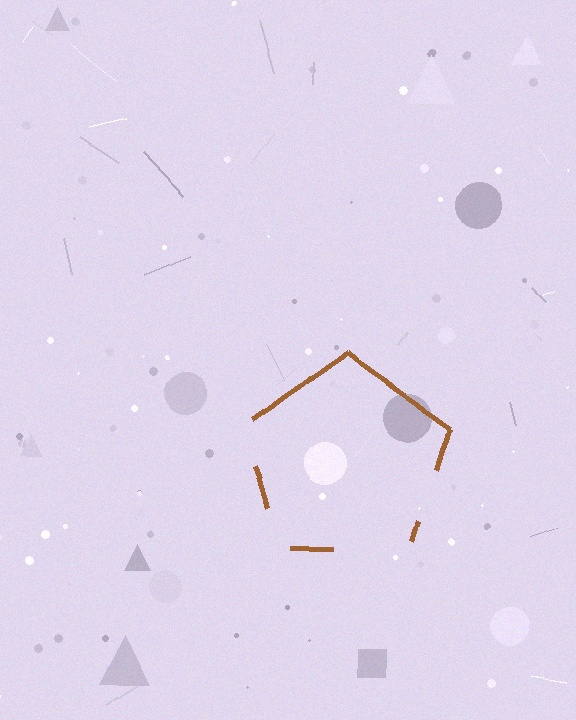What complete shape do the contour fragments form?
The contour fragments form a pentagon.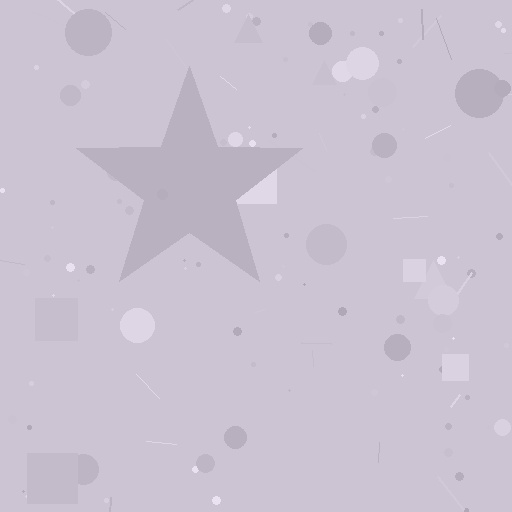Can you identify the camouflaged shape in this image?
The camouflaged shape is a star.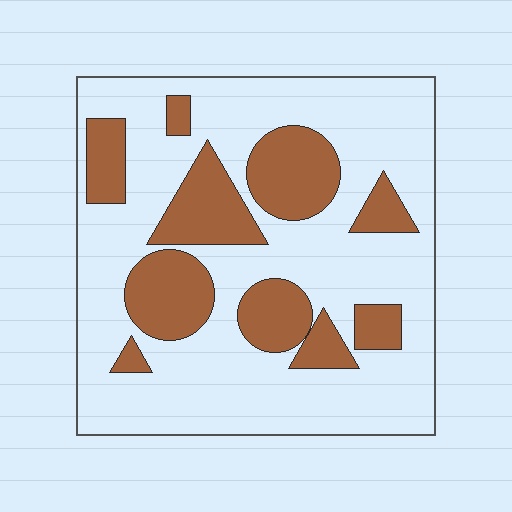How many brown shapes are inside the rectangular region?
10.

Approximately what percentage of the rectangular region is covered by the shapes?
Approximately 30%.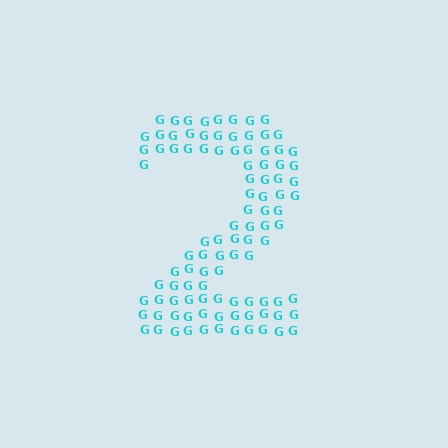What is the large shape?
The large shape is the digit 2.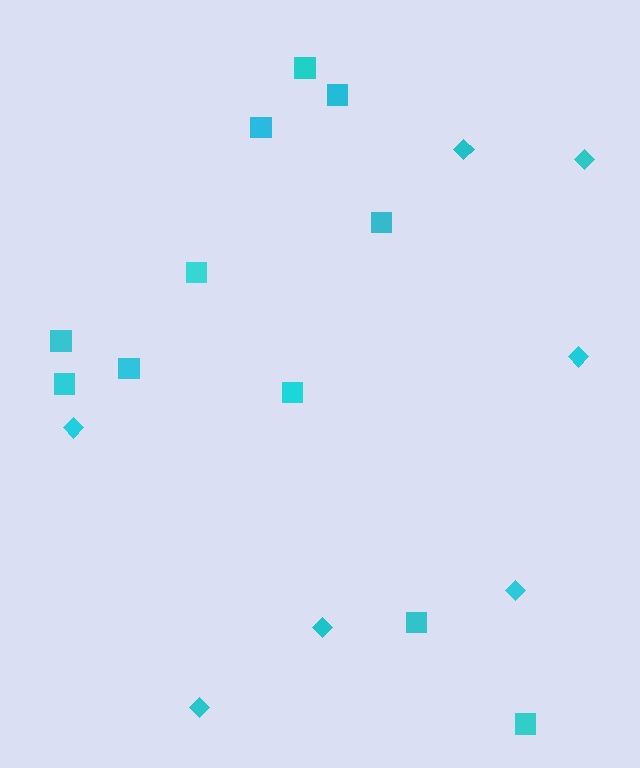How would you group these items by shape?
There are 2 groups: one group of diamonds (7) and one group of squares (11).